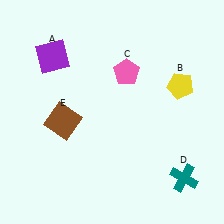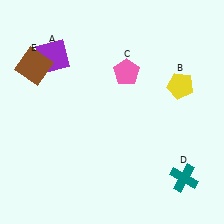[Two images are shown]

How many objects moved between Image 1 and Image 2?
1 object moved between the two images.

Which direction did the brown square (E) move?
The brown square (E) moved up.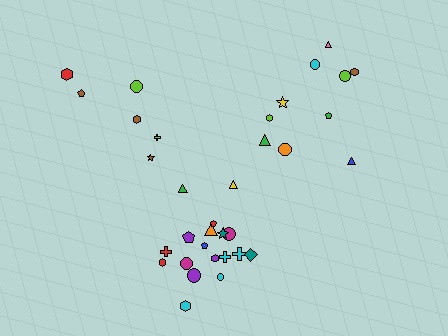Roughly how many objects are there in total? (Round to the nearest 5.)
Roughly 35 objects in total.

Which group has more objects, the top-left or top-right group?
The top-right group.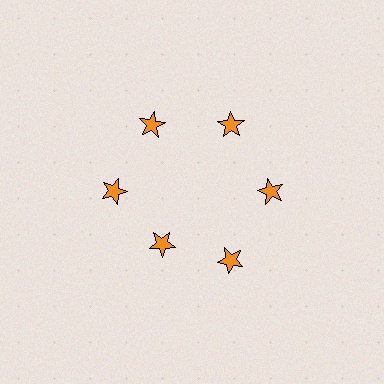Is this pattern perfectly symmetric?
No. The 6 orange stars are arranged in a ring, but one element near the 7 o'clock position is pulled inward toward the center, breaking the 6-fold rotational symmetry.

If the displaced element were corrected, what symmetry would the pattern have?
It would have 6-fold rotational symmetry — the pattern would map onto itself every 60 degrees.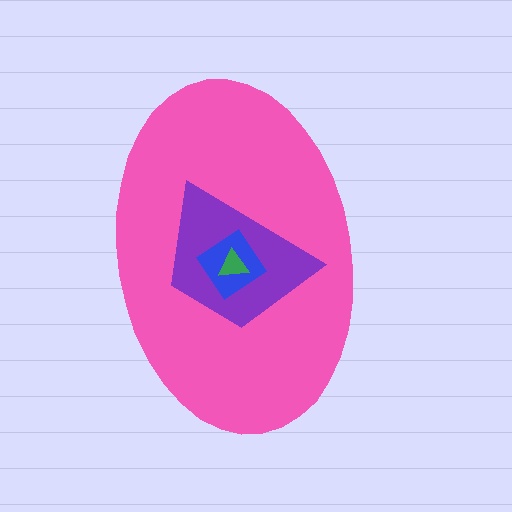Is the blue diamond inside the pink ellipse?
Yes.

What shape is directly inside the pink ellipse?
The purple trapezoid.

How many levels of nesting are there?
4.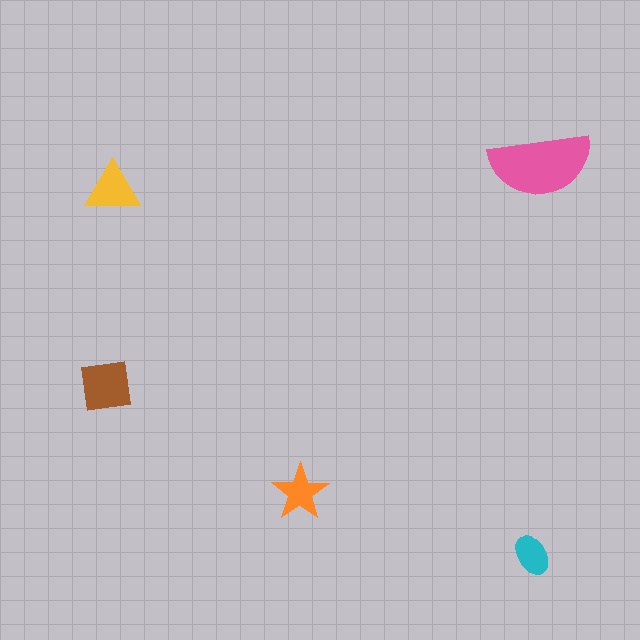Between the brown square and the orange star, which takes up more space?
The brown square.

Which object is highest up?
The pink semicircle is topmost.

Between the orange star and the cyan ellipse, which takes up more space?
The orange star.